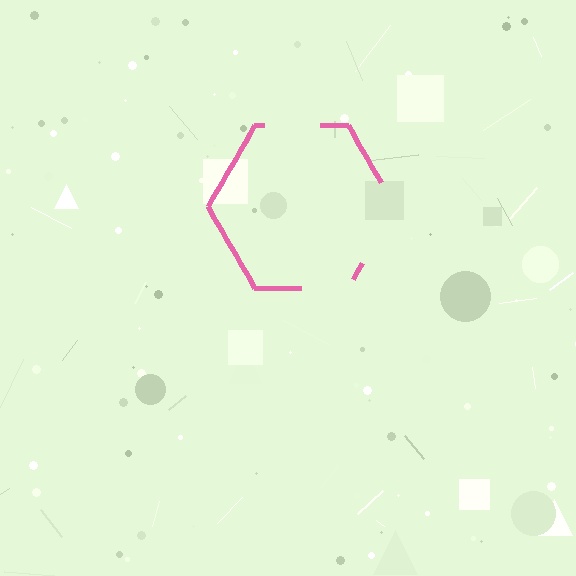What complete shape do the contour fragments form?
The contour fragments form a hexagon.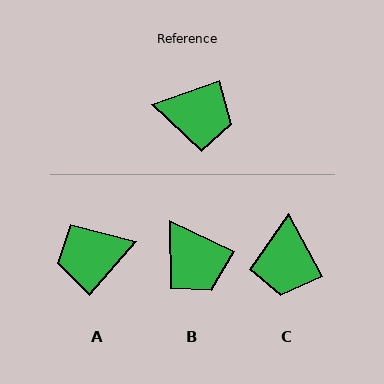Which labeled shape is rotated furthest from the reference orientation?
A, about 151 degrees away.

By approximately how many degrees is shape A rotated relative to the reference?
Approximately 151 degrees clockwise.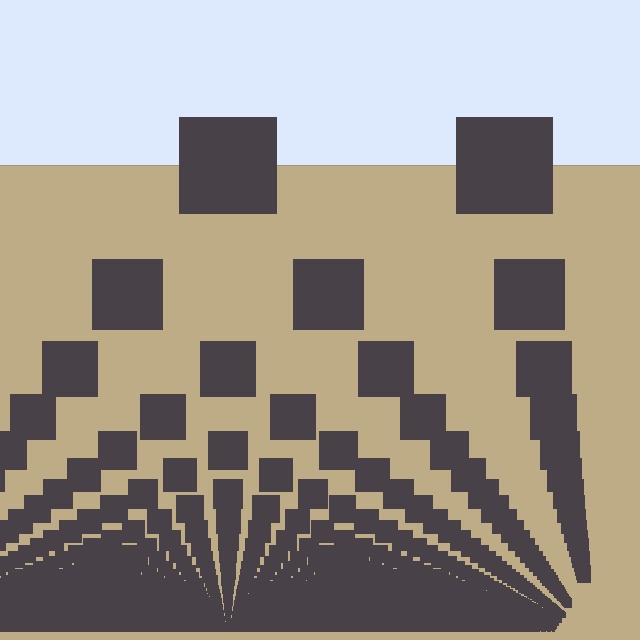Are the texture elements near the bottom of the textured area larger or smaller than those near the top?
Smaller. The gradient is inverted — elements near the bottom are smaller and denser.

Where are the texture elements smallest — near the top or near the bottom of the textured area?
Near the bottom.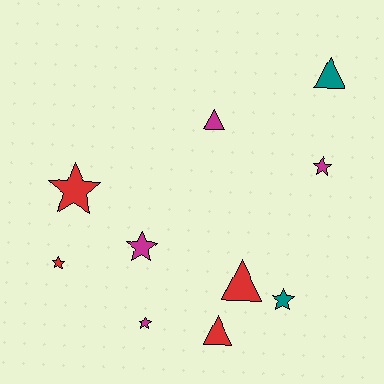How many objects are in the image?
There are 10 objects.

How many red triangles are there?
There are 2 red triangles.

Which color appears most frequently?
Magenta, with 4 objects.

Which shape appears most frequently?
Star, with 6 objects.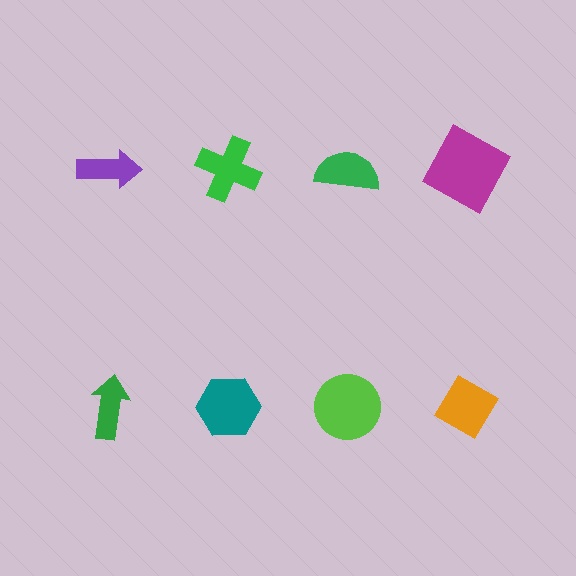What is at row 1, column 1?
A purple arrow.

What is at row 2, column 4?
An orange diamond.